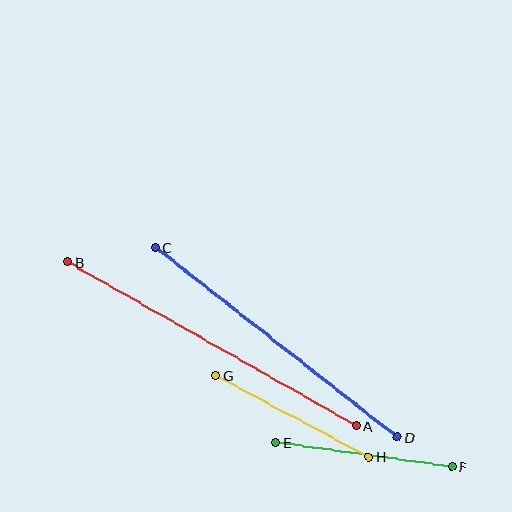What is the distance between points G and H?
The distance is approximately 173 pixels.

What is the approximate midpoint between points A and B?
The midpoint is at approximately (212, 344) pixels.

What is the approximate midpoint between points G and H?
The midpoint is at approximately (292, 416) pixels.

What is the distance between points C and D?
The distance is approximately 307 pixels.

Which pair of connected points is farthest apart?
Points A and B are farthest apart.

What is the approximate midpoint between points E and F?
The midpoint is at approximately (364, 455) pixels.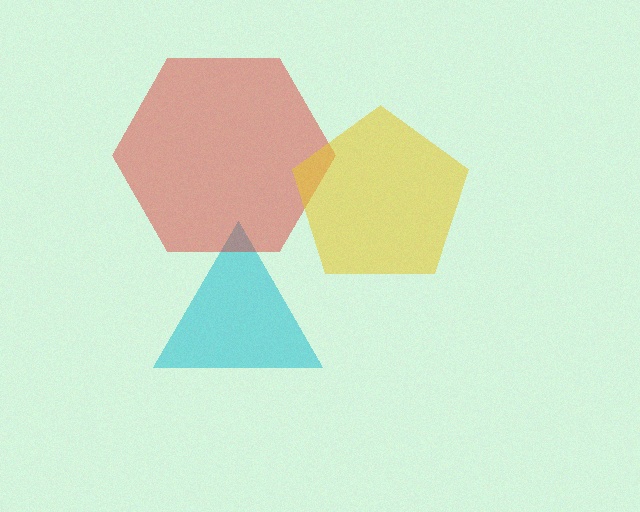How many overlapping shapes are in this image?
There are 3 overlapping shapes in the image.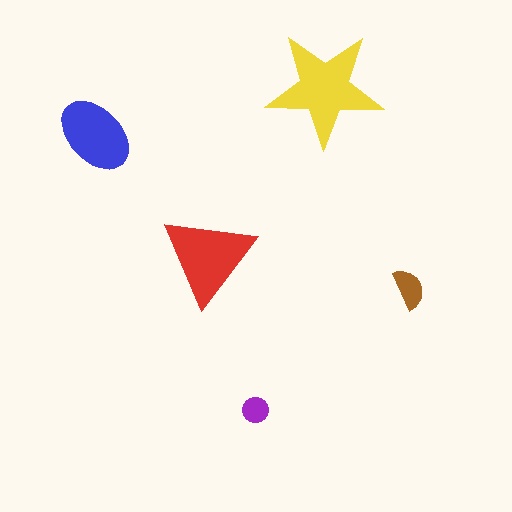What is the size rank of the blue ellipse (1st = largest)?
3rd.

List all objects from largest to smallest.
The yellow star, the red triangle, the blue ellipse, the brown semicircle, the purple circle.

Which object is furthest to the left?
The blue ellipse is leftmost.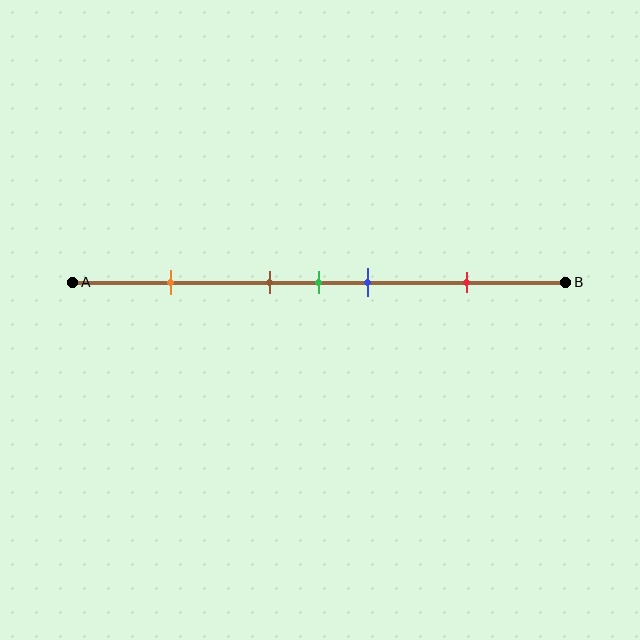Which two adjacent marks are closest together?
The brown and green marks are the closest adjacent pair.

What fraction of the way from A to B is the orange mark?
The orange mark is approximately 20% (0.2) of the way from A to B.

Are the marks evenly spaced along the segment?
No, the marks are not evenly spaced.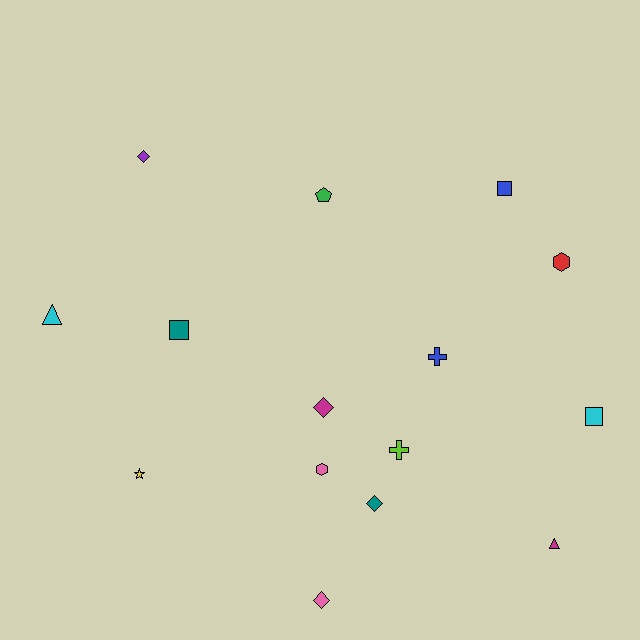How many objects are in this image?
There are 15 objects.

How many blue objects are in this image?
There are 2 blue objects.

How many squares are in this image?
There are 3 squares.